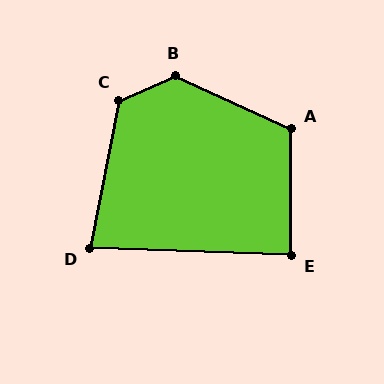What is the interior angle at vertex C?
Approximately 125 degrees (obtuse).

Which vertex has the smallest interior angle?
D, at approximately 81 degrees.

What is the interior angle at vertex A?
Approximately 115 degrees (obtuse).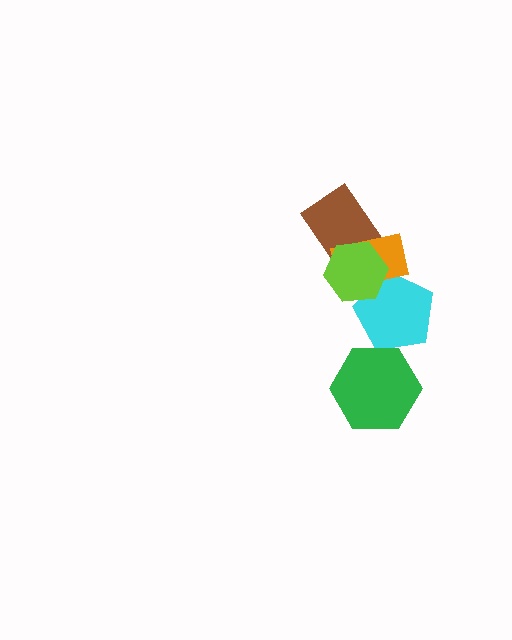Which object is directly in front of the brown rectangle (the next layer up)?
The orange rectangle is directly in front of the brown rectangle.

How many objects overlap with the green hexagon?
1 object overlaps with the green hexagon.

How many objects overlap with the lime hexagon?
3 objects overlap with the lime hexagon.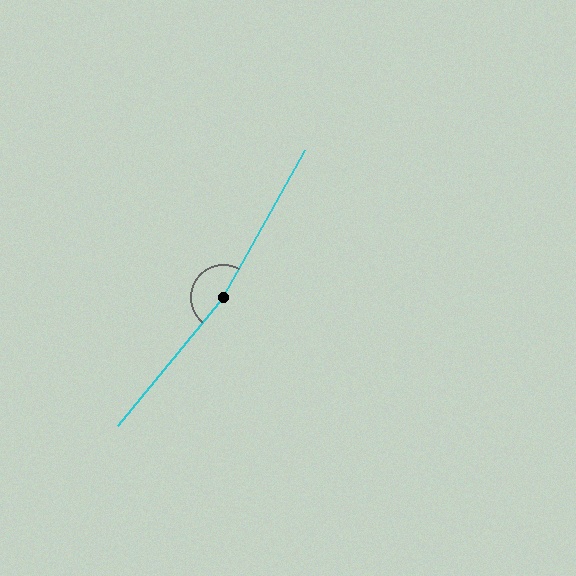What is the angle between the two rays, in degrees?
Approximately 170 degrees.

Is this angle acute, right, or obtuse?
It is obtuse.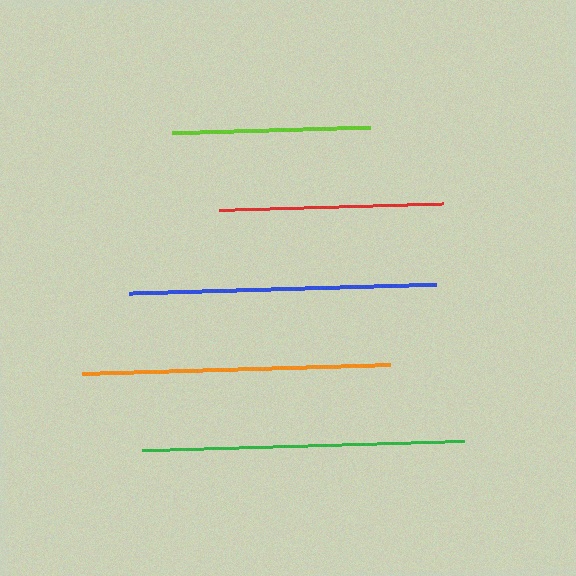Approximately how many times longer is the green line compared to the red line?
The green line is approximately 1.4 times the length of the red line.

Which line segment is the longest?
The green line is the longest at approximately 322 pixels.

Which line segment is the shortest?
The lime line is the shortest at approximately 197 pixels.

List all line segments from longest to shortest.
From longest to shortest: green, orange, blue, red, lime.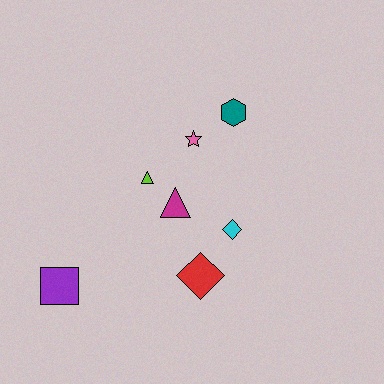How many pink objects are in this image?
There is 1 pink object.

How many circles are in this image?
There are no circles.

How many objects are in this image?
There are 7 objects.